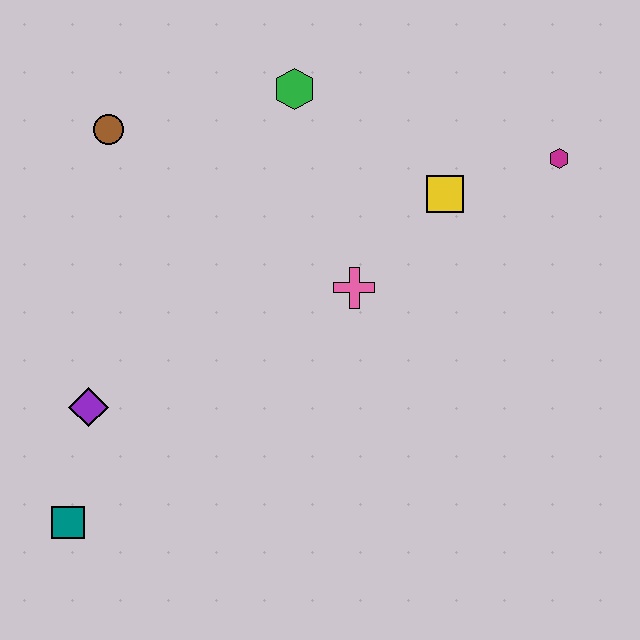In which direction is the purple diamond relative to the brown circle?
The purple diamond is below the brown circle.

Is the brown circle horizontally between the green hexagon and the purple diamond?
Yes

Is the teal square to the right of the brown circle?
No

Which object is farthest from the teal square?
The magenta hexagon is farthest from the teal square.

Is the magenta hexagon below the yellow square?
No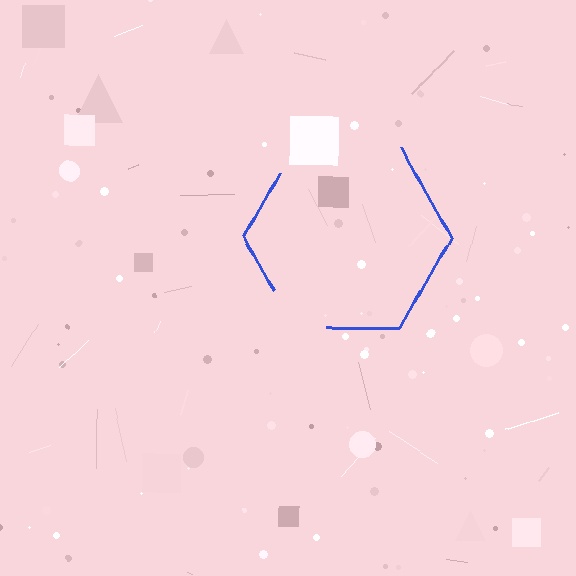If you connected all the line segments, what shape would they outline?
They would outline a hexagon.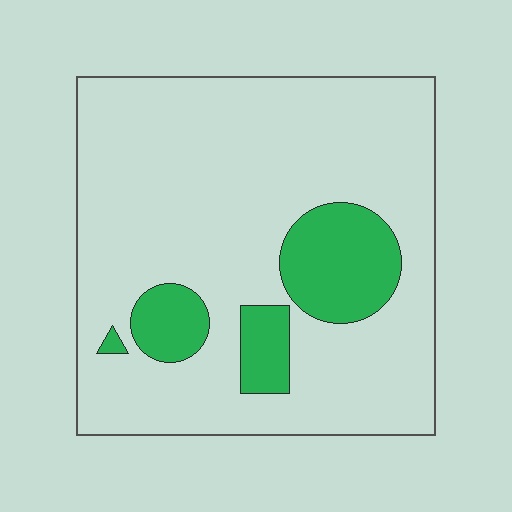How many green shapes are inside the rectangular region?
4.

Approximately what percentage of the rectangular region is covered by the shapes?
Approximately 15%.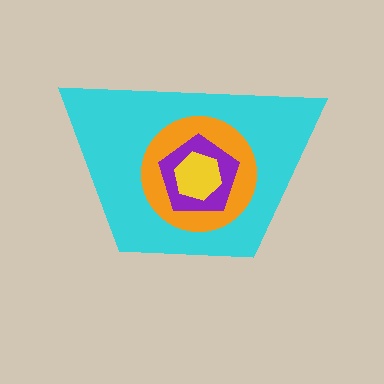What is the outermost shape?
The cyan trapezoid.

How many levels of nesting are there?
4.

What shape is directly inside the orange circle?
The purple pentagon.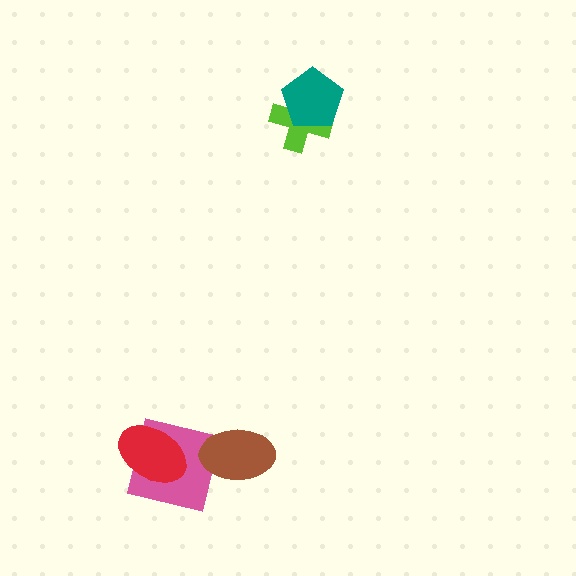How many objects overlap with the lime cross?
1 object overlaps with the lime cross.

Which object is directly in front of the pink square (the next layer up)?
The red ellipse is directly in front of the pink square.